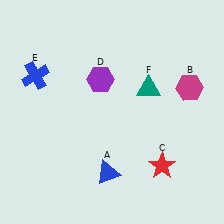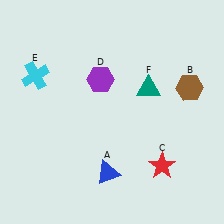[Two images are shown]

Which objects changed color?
B changed from magenta to brown. E changed from blue to cyan.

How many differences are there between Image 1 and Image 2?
There are 2 differences between the two images.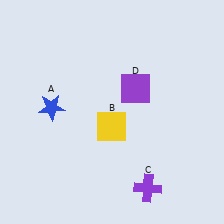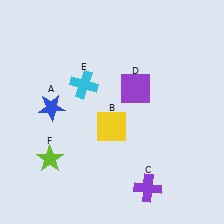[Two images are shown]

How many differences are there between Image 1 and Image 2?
There are 2 differences between the two images.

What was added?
A cyan cross (E), a lime star (F) were added in Image 2.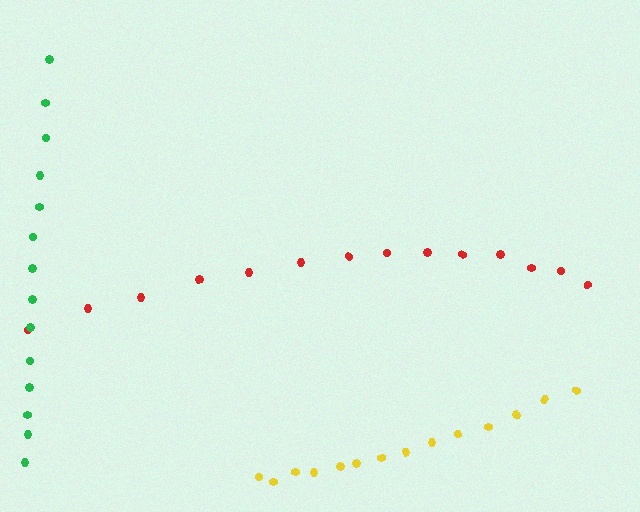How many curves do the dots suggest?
There are 3 distinct paths.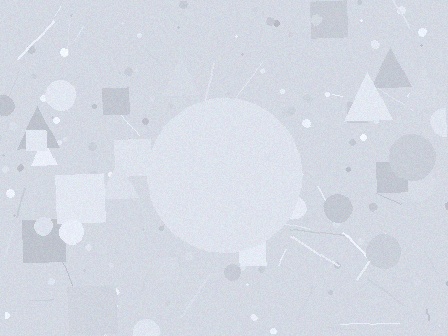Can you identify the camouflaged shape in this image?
The camouflaged shape is a circle.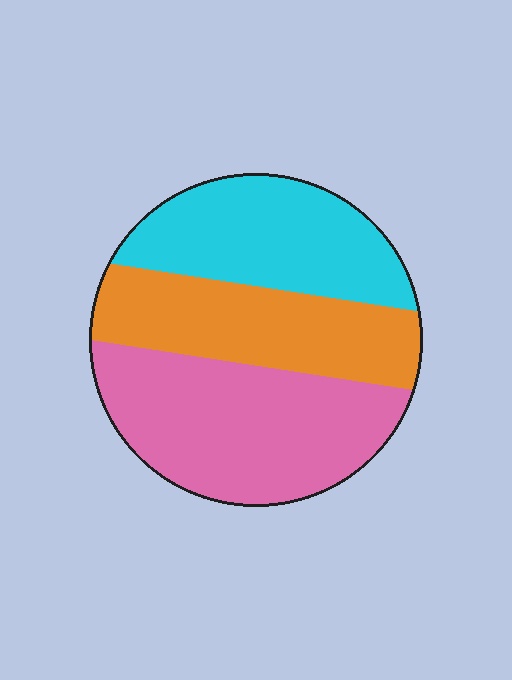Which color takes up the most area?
Pink, at roughly 40%.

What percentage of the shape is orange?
Orange covers about 30% of the shape.